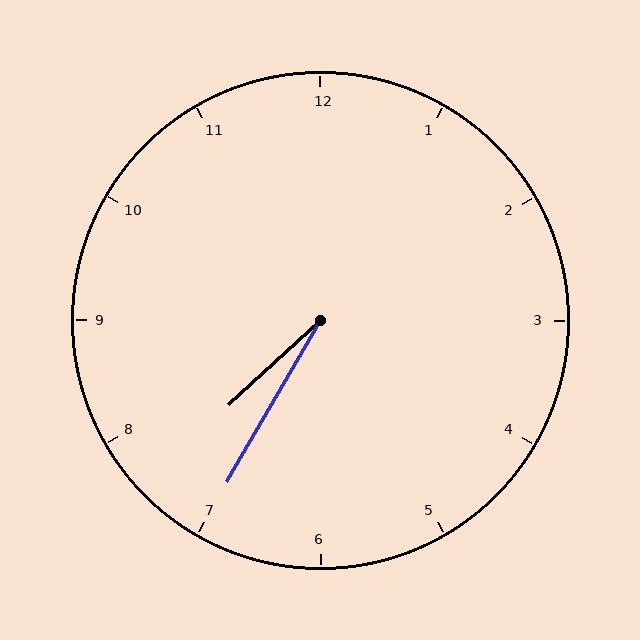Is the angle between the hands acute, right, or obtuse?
It is acute.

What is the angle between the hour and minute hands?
Approximately 18 degrees.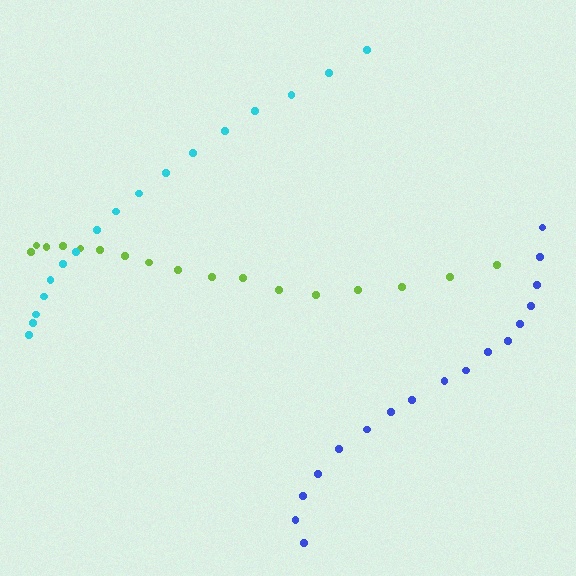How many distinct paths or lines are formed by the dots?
There are 3 distinct paths.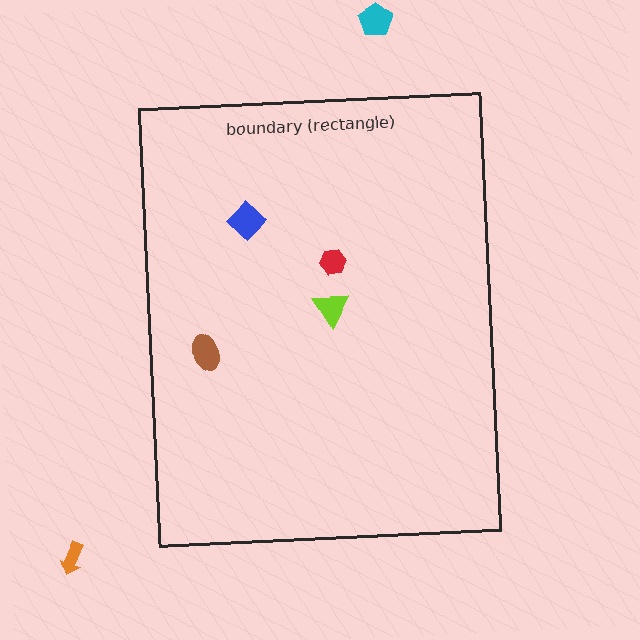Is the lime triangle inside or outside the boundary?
Inside.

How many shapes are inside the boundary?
4 inside, 2 outside.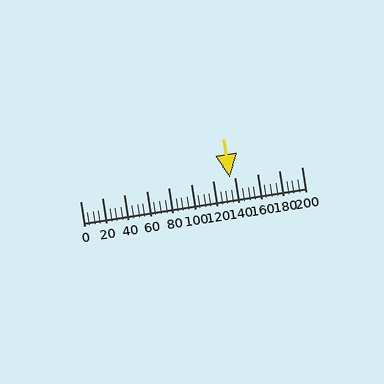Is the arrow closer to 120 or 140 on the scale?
The arrow is closer to 140.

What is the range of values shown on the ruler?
The ruler shows values from 0 to 200.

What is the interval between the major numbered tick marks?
The major tick marks are spaced 20 units apart.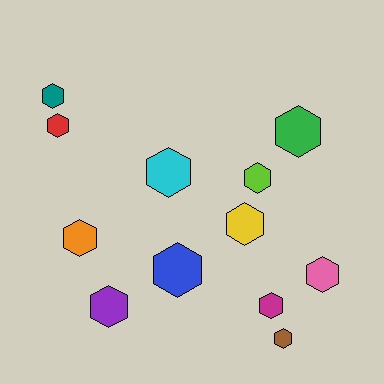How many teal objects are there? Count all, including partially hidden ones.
There is 1 teal object.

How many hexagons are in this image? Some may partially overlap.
There are 12 hexagons.